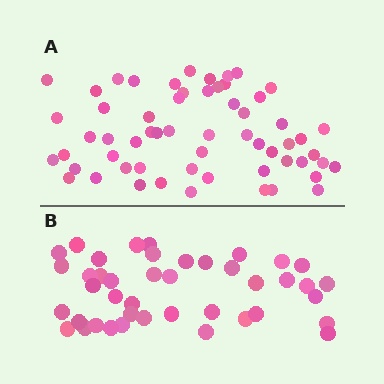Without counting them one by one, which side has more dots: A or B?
Region A (the top region) has more dots.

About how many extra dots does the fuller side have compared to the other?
Region A has approximately 15 more dots than region B.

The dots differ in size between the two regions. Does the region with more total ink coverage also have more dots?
No. Region B has more total ink coverage because its dots are larger, but region A actually contains more individual dots. Total area can be misleading — the number of items is what matters here.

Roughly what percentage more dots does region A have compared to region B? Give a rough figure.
About 40% more.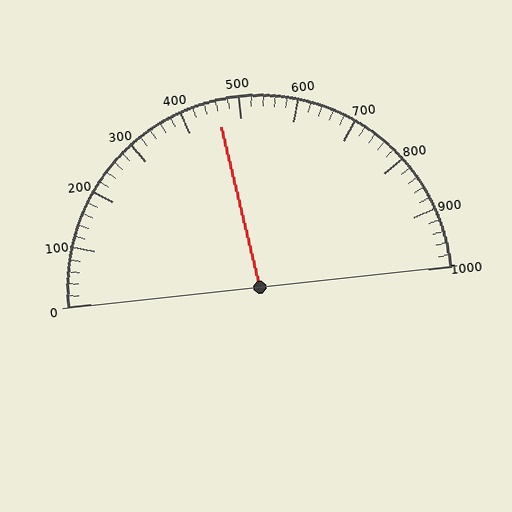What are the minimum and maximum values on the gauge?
The gauge ranges from 0 to 1000.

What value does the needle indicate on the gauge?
The needle indicates approximately 460.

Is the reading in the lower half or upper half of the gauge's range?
The reading is in the lower half of the range (0 to 1000).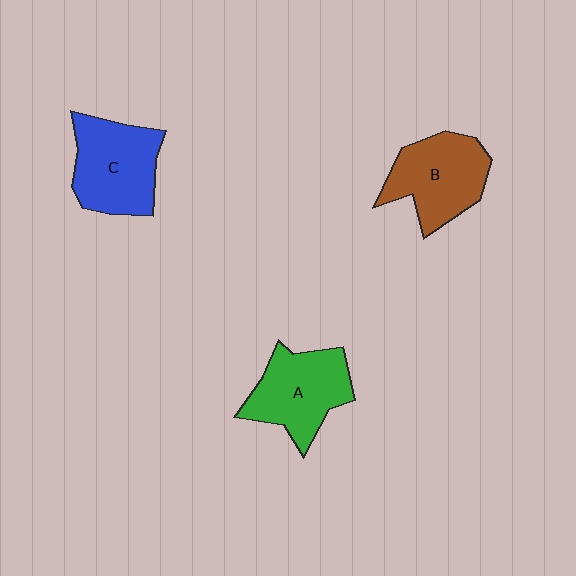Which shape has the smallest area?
Shape A (green).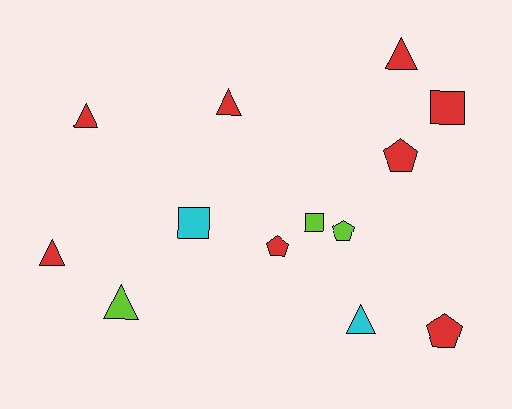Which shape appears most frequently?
Triangle, with 6 objects.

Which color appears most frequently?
Red, with 8 objects.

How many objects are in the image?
There are 13 objects.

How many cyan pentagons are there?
There are no cyan pentagons.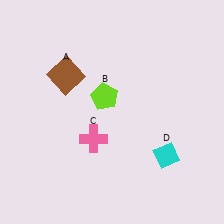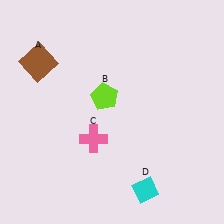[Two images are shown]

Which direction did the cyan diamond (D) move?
The cyan diamond (D) moved down.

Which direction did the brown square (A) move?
The brown square (A) moved left.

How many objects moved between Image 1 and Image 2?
2 objects moved between the two images.